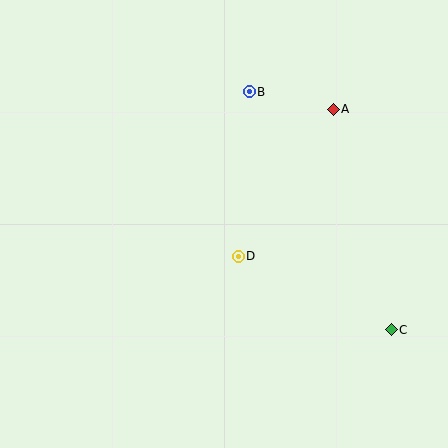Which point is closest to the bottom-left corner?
Point D is closest to the bottom-left corner.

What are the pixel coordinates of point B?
Point B is at (249, 92).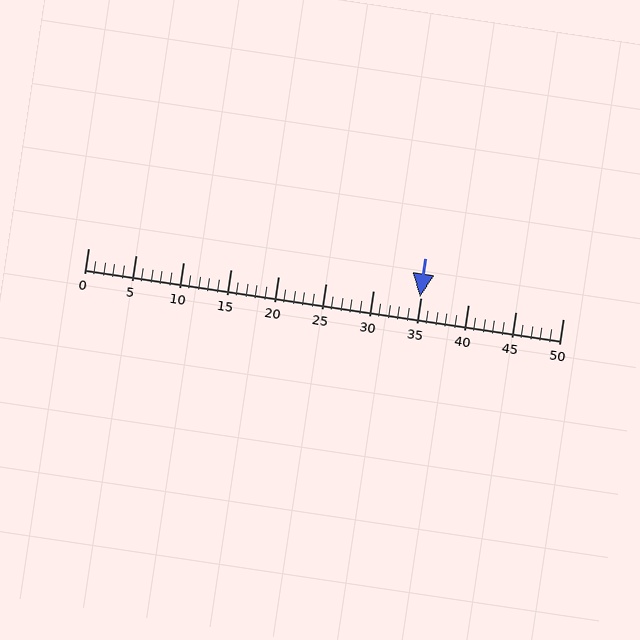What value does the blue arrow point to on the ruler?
The blue arrow points to approximately 35.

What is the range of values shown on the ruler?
The ruler shows values from 0 to 50.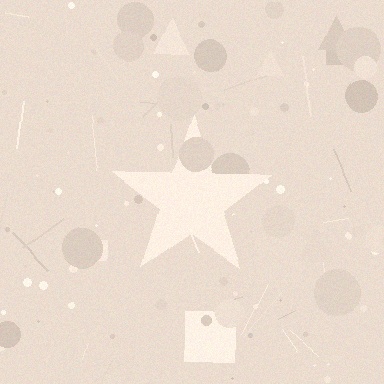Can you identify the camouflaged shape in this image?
The camouflaged shape is a star.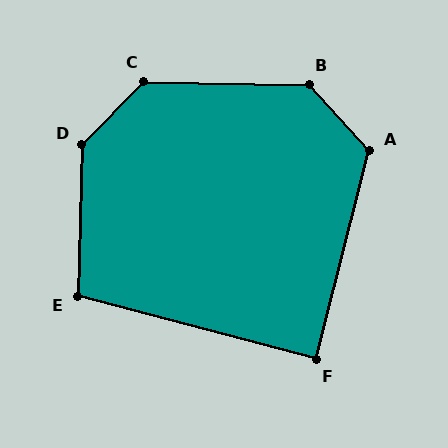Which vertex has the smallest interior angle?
F, at approximately 90 degrees.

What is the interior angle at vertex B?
Approximately 134 degrees (obtuse).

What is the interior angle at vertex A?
Approximately 123 degrees (obtuse).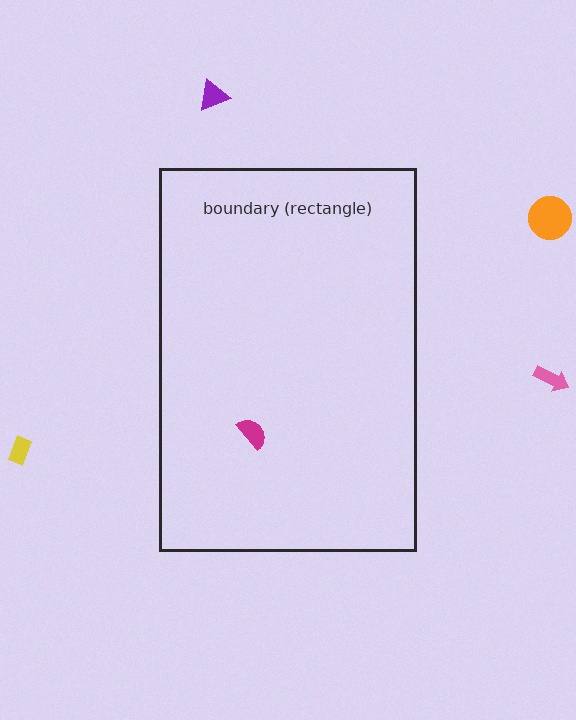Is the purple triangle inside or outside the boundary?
Outside.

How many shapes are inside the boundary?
1 inside, 4 outside.